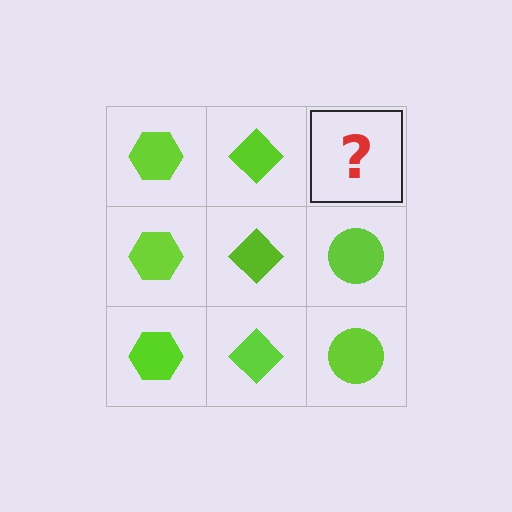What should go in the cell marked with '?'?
The missing cell should contain a lime circle.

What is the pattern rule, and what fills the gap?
The rule is that each column has a consistent shape. The gap should be filled with a lime circle.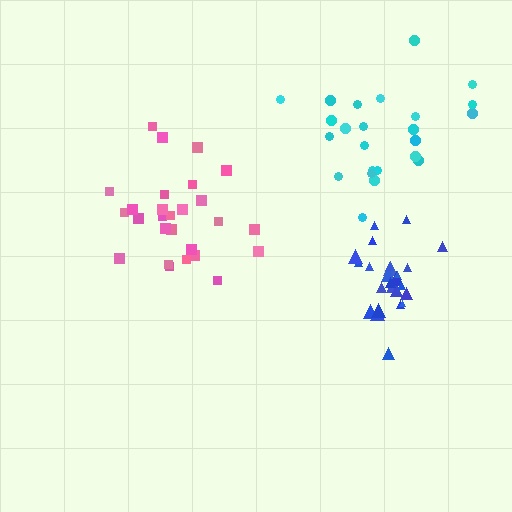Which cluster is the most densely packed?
Blue.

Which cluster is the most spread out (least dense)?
Cyan.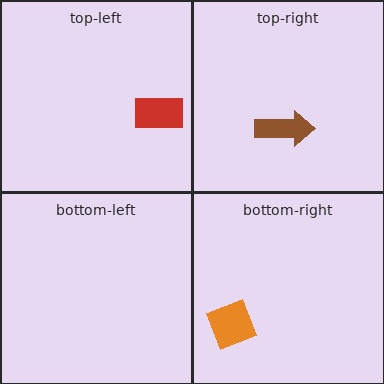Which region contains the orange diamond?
The bottom-right region.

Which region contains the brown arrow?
The top-right region.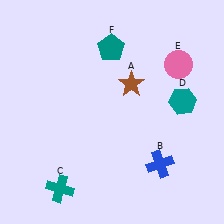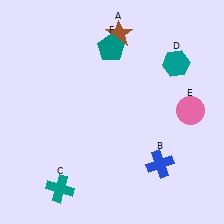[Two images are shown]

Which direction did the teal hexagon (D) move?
The teal hexagon (D) moved up.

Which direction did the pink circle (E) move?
The pink circle (E) moved down.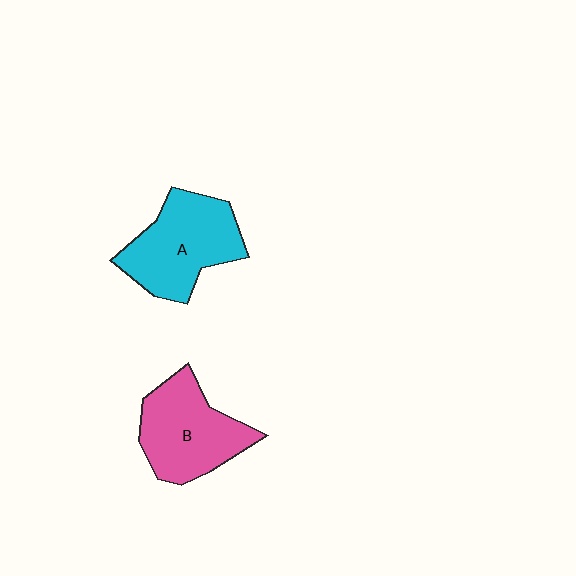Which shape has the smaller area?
Shape B (pink).